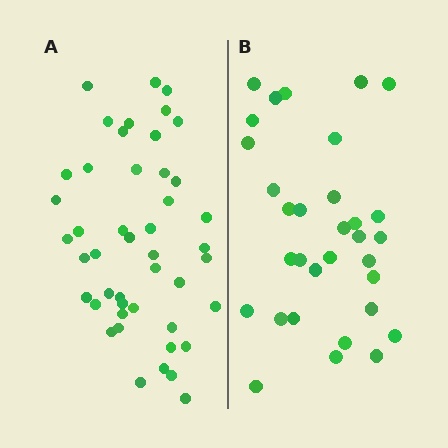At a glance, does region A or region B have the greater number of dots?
Region A (the left region) has more dots.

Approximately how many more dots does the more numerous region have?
Region A has approximately 15 more dots than region B.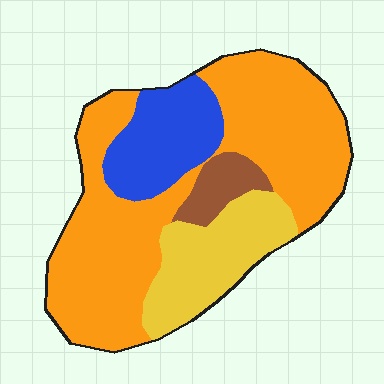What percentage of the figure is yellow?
Yellow covers about 20% of the figure.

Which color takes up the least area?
Brown, at roughly 5%.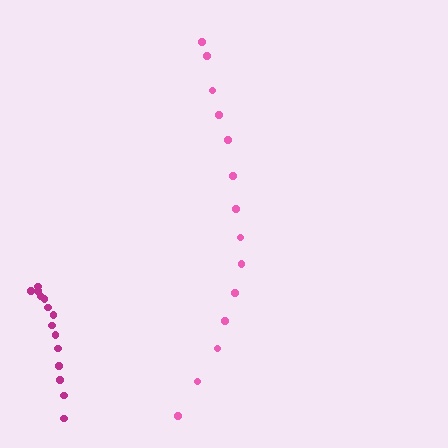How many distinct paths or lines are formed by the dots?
There are 2 distinct paths.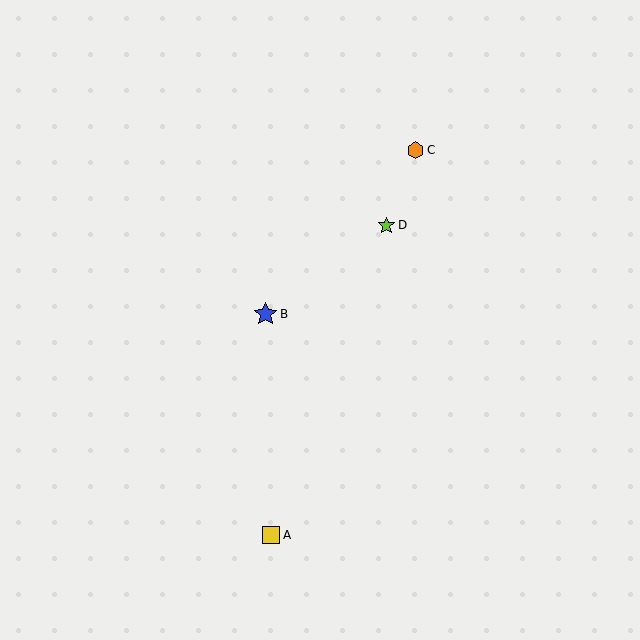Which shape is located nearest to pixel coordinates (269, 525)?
The yellow square (labeled A) at (271, 535) is nearest to that location.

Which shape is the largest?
The blue star (labeled B) is the largest.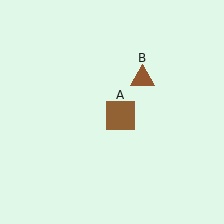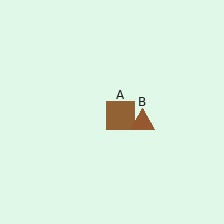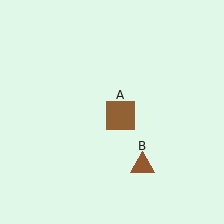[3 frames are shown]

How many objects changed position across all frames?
1 object changed position: brown triangle (object B).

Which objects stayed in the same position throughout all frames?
Brown square (object A) remained stationary.